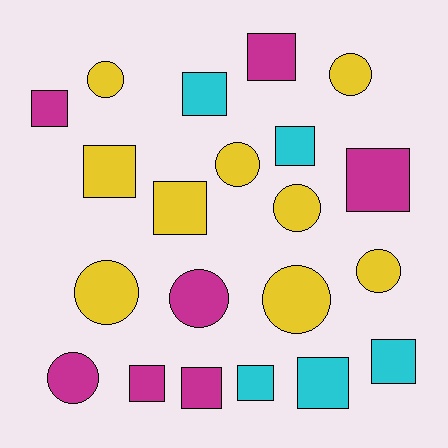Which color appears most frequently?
Yellow, with 9 objects.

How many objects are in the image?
There are 21 objects.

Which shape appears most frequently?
Square, with 12 objects.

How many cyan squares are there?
There are 5 cyan squares.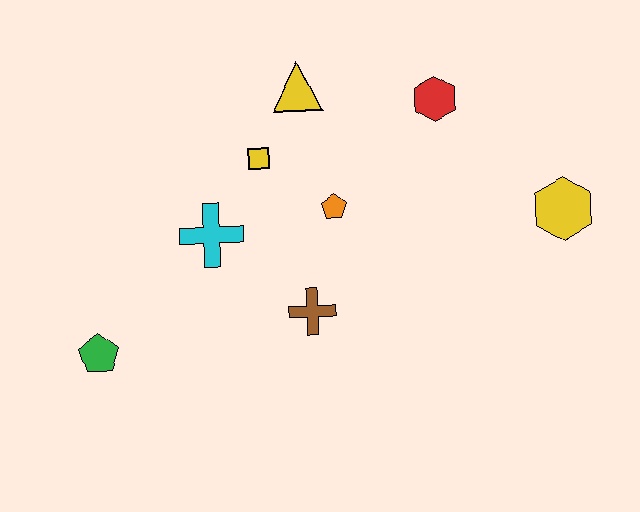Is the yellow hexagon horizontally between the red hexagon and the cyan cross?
No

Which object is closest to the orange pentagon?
The yellow square is closest to the orange pentagon.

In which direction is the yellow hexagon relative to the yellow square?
The yellow hexagon is to the right of the yellow square.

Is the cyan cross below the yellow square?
Yes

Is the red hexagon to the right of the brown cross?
Yes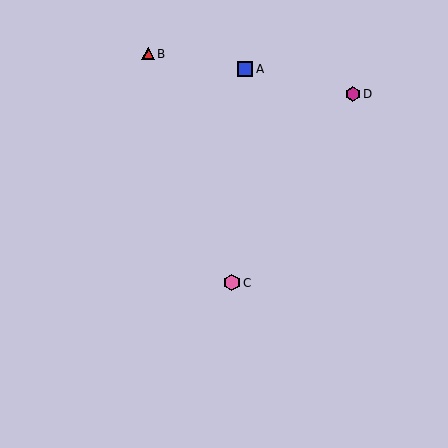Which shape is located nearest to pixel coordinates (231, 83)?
The blue square (labeled A) at (245, 69) is nearest to that location.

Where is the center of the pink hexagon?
The center of the pink hexagon is at (232, 283).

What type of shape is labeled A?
Shape A is a blue square.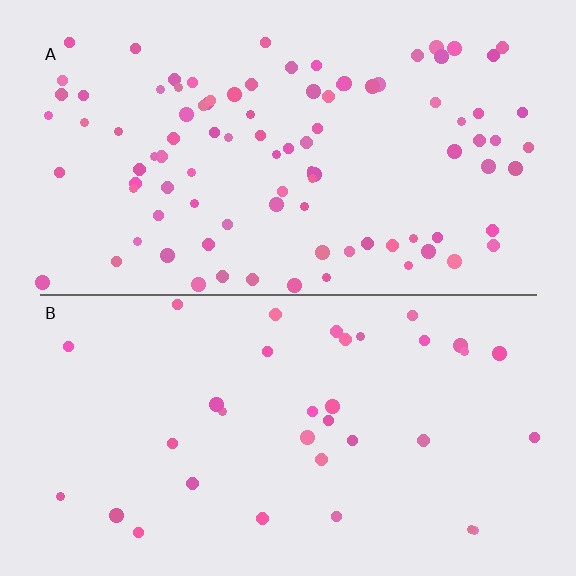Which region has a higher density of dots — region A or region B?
A (the top).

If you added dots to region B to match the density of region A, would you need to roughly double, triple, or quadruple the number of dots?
Approximately triple.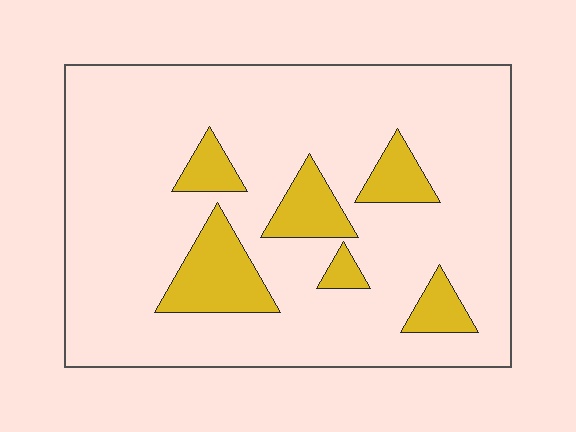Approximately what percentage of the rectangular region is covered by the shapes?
Approximately 15%.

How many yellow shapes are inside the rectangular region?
6.